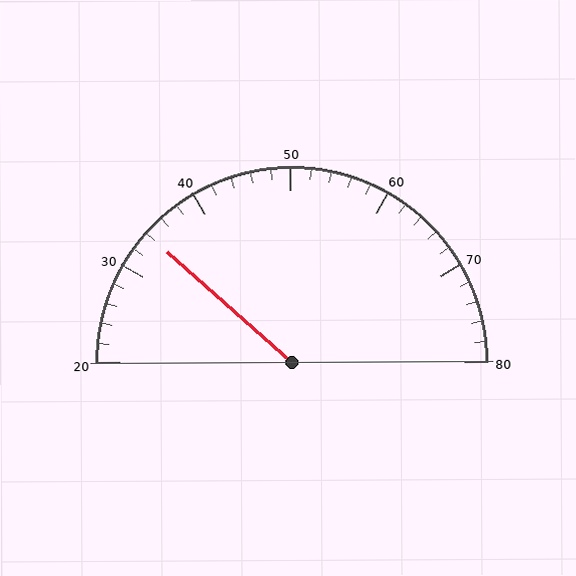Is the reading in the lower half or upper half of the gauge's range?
The reading is in the lower half of the range (20 to 80).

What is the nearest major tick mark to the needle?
The nearest major tick mark is 30.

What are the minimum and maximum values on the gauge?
The gauge ranges from 20 to 80.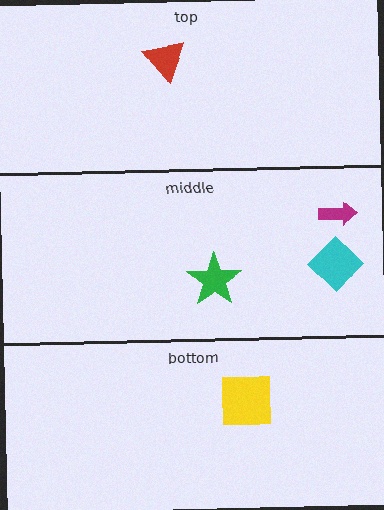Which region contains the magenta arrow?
The middle region.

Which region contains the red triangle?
The top region.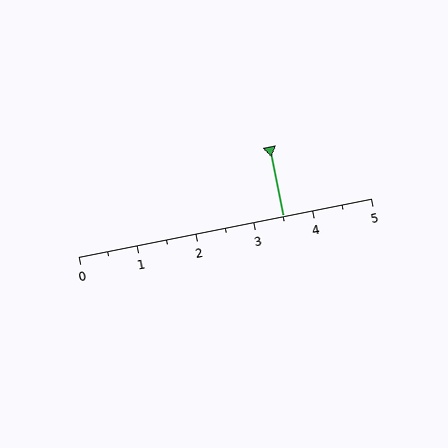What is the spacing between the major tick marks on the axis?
The major ticks are spaced 1 apart.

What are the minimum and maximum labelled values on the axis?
The axis runs from 0 to 5.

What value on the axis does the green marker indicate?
The marker indicates approximately 3.5.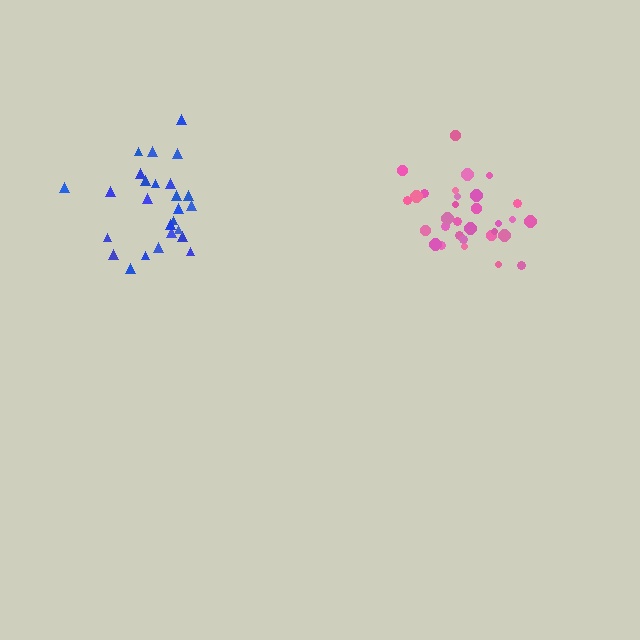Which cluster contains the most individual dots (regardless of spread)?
Pink (32).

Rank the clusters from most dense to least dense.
blue, pink.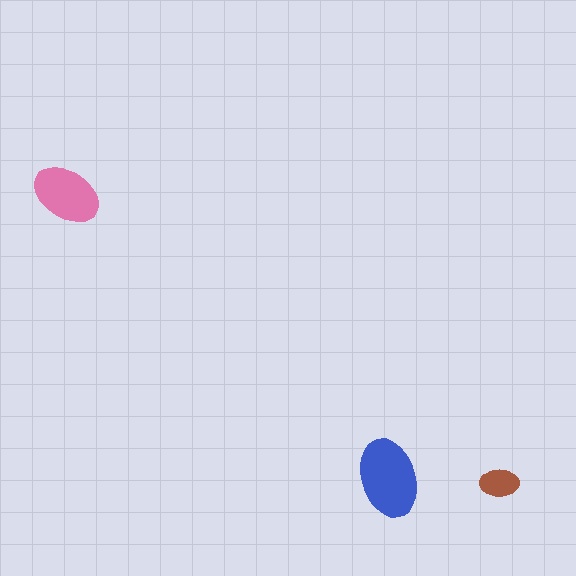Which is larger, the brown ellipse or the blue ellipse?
The blue one.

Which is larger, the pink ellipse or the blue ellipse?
The blue one.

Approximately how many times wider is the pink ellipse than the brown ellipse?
About 1.5 times wider.